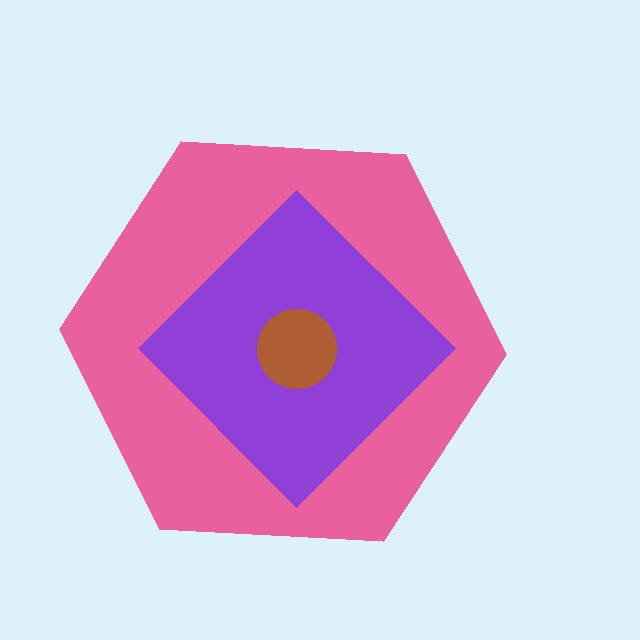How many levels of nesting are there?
3.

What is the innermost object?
The brown circle.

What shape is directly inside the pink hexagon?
The purple diamond.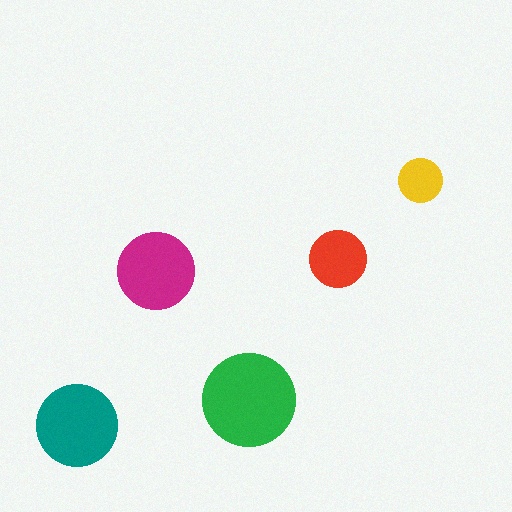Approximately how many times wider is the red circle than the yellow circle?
About 1.5 times wider.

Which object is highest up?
The yellow circle is topmost.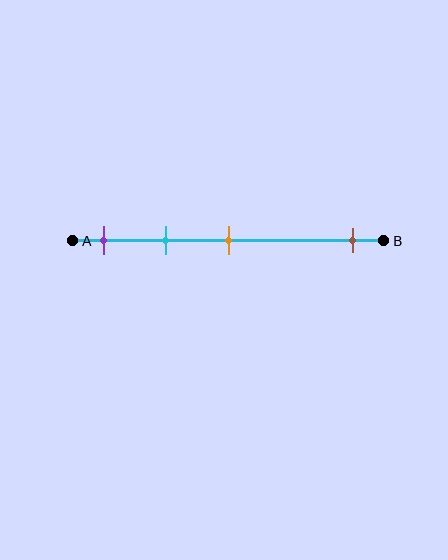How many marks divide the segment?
There are 4 marks dividing the segment.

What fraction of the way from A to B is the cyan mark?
The cyan mark is approximately 30% (0.3) of the way from A to B.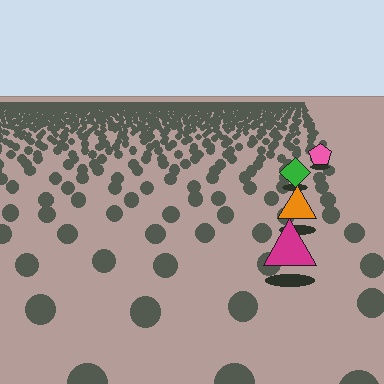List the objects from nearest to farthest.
From nearest to farthest: the magenta triangle, the orange triangle, the green diamond, the pink pentagon.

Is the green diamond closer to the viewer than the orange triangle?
No. The orange triangle is closer — you can tell from the texture gradient: the ground texture is coarser near it.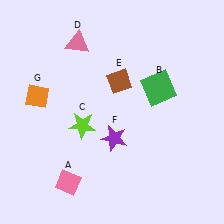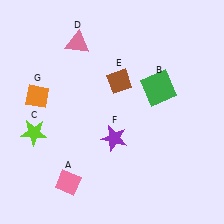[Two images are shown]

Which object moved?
The lime star (C) moved left.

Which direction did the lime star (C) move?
The lime star (C) moved left.